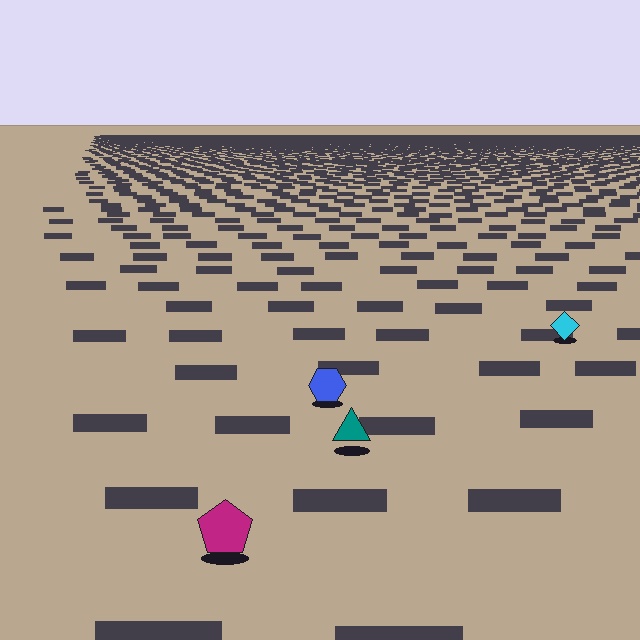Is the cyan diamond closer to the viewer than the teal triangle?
No. The teal triangle is closer — you can tell from the texture gradient: the ground texture is coarser near it.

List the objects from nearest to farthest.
From nearest to farthest: the magenta pentagon, the teal triangle, the blue hexagon, the cyan diamond.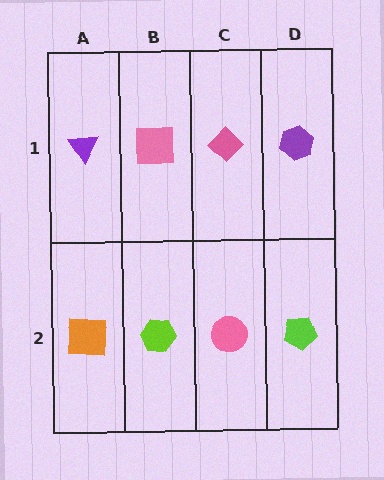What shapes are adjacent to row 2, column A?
A purple triangle (row 1, column A), a lime hexagon (row 2, column B).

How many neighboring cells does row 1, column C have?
3.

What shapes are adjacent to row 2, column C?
A pink diamond (row 1, column C), a lime hexagon (row 2, column B), a lime pentagon (row 2, column D).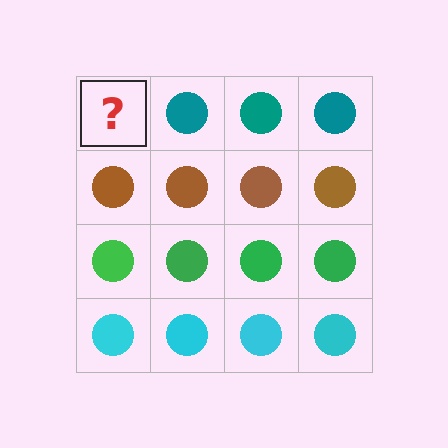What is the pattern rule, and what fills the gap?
The rule is that each row has a consistent color. The gap should be filled with a teal circle.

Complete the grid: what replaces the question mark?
The question mark should be replaced with a teal circle.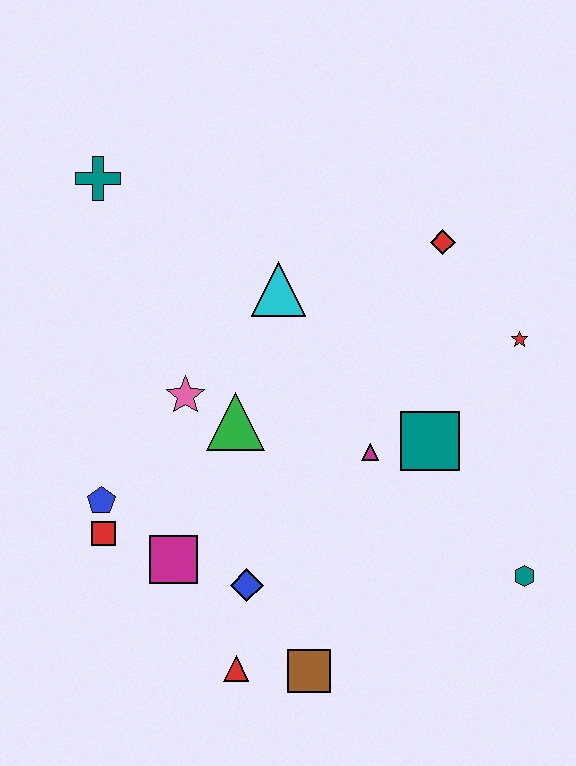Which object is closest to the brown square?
The red triangle is closest to the brown square.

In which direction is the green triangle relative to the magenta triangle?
The green triangle is to the left of the magenta triangle.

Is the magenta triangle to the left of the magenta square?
No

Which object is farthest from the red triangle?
The teal cross is farthest from the red triangle.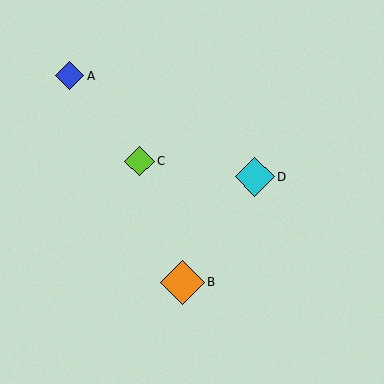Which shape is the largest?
The orange diamond (labeled B) is the largest.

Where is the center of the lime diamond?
The center of the lime diamond is at (139, 161).